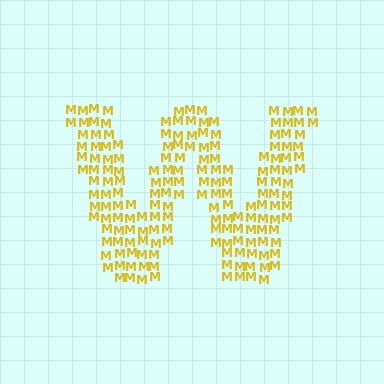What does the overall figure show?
The overall figure shows the letter W.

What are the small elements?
The small elements are letter M's.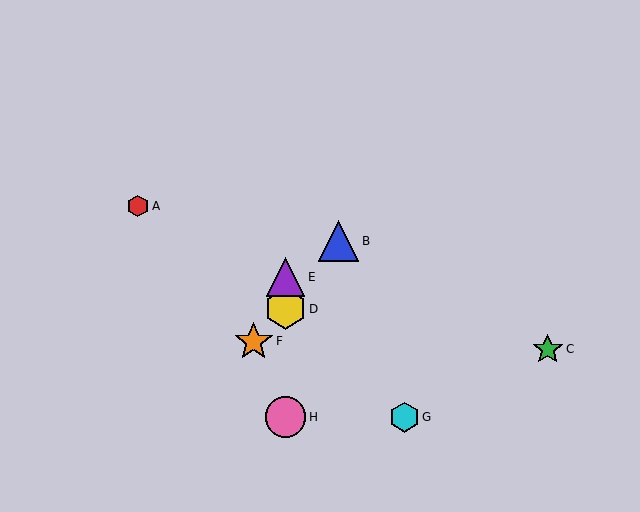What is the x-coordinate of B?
Object B is at x≈339.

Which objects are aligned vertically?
Objects D, E, H are aligned vertically.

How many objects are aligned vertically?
3 objects (D, E, H) are aligned vertically.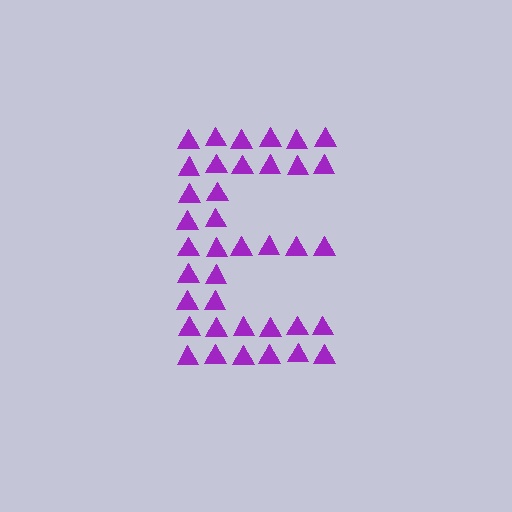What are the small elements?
The small elements are triangles.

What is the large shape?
The large shape is the letter E.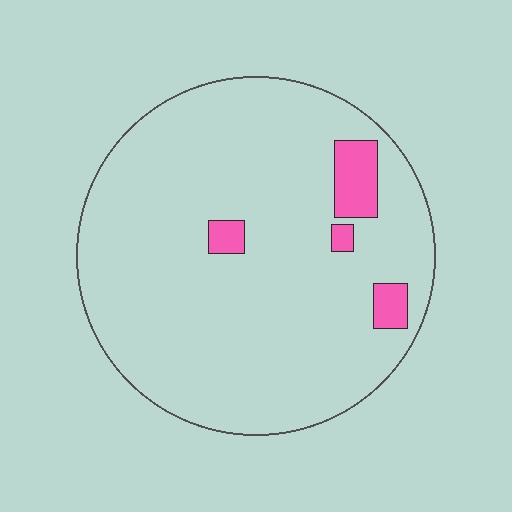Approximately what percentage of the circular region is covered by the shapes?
Approximately 5%.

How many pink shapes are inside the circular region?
4.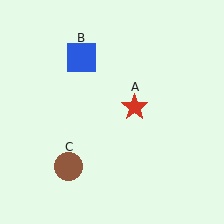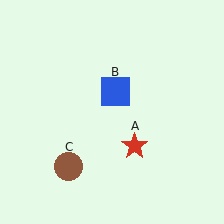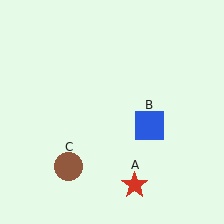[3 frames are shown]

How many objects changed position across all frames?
2 objects changed position: red star (object A), blue square (object B).